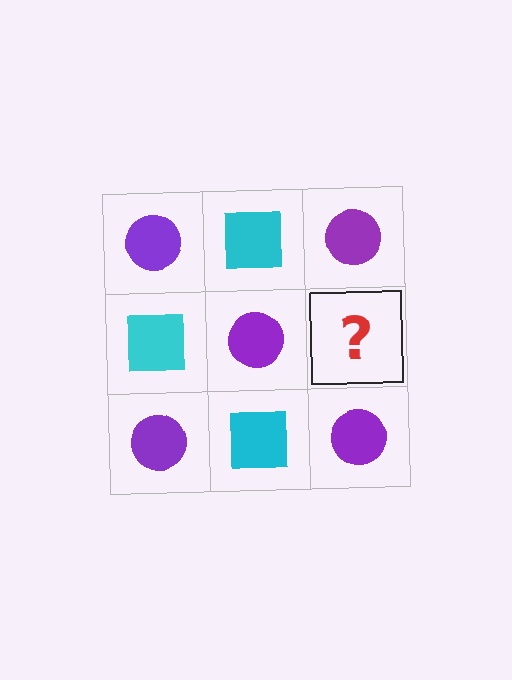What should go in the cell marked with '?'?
The missing cell should contain a cyan square.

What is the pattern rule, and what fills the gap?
The rule is that it alternates purple circle and cyan square in a checkerboard pattern. The gap should be filled with a cyan square.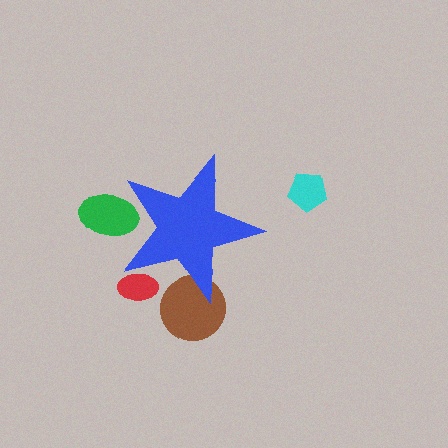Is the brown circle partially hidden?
Yes, the brown circle is partially hidden behind the blue star.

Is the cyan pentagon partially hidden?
No, the cyan pentagon is fully visible.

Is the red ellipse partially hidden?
Yes, the red ellipse is partially hidden behind the blue star.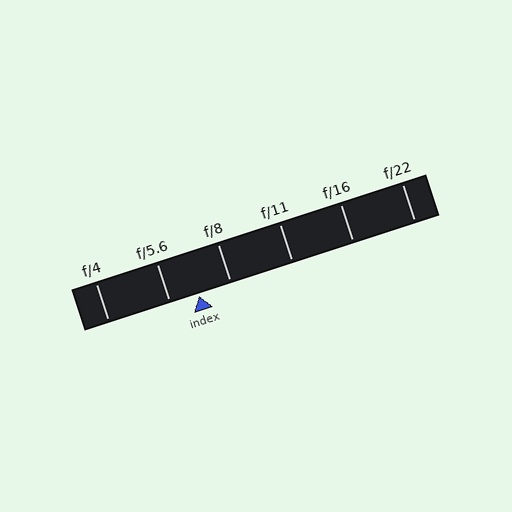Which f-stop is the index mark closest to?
The index mark is closest to f/5.6.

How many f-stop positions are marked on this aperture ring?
There are 6 f-stop positions marked.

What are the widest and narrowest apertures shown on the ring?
The widest aperture shown is f/4 and the narrowest is f/22.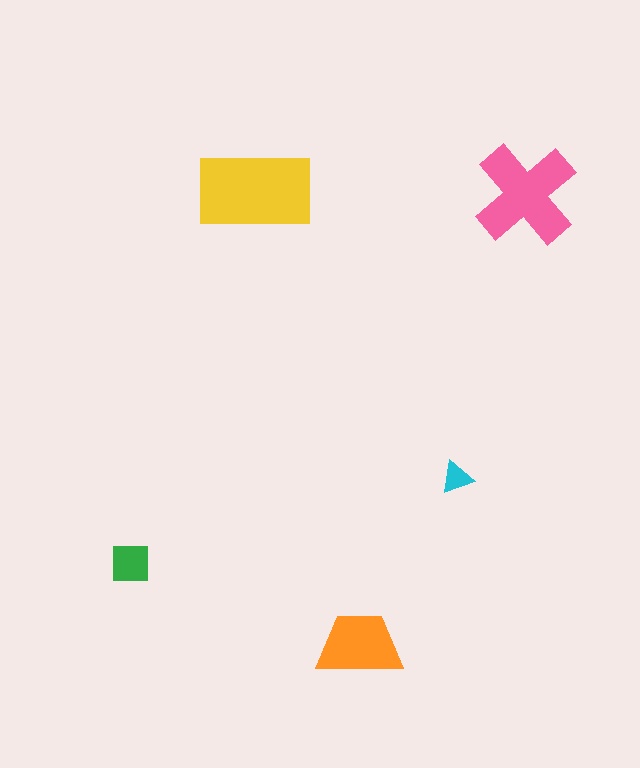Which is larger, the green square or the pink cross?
The pink cross.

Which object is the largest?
The yellow rectangle.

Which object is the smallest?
The cyan triangle.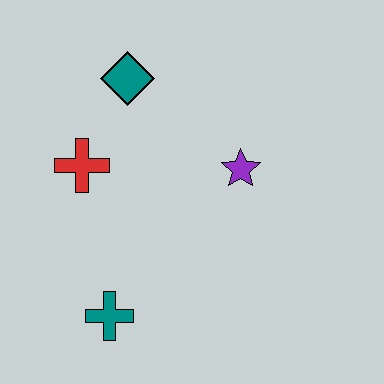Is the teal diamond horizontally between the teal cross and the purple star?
Yes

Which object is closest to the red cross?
The teal diamond is closest to the red cross.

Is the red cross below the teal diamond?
Yes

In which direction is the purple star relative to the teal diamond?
The purple star is to the right of the teal diamond.